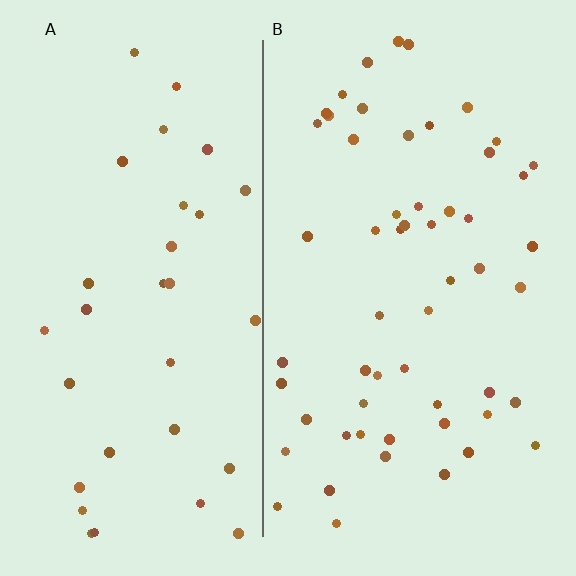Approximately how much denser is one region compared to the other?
Approximately 1.7× — region B over region A.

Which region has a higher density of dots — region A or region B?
B (the right).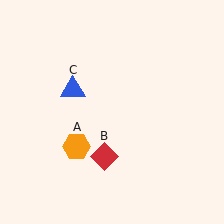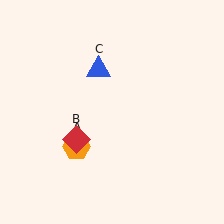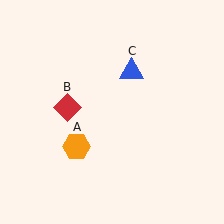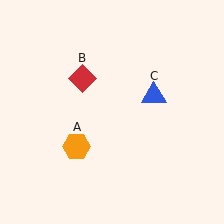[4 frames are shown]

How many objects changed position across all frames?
2 objects changed position: red diamond (object B), blue triangle (object C).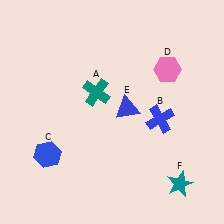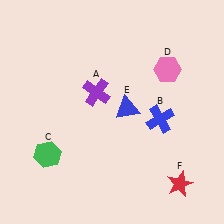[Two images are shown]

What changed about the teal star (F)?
In Image 1, F is teal. In Image 2, it changed to red.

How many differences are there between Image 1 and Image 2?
There are 3 differences between the two images.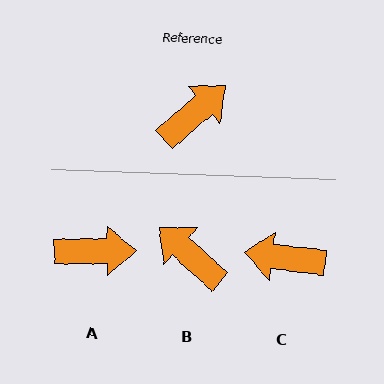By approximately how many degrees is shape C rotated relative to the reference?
Approximately 132 degrees counter-clockwise.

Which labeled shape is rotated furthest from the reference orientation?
C, about 132 degrees away.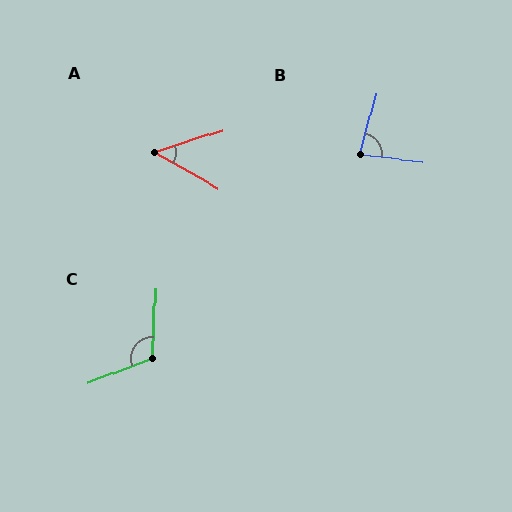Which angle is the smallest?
A, at approximately 48 degrees.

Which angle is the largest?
C, at approximately 113 degrees.